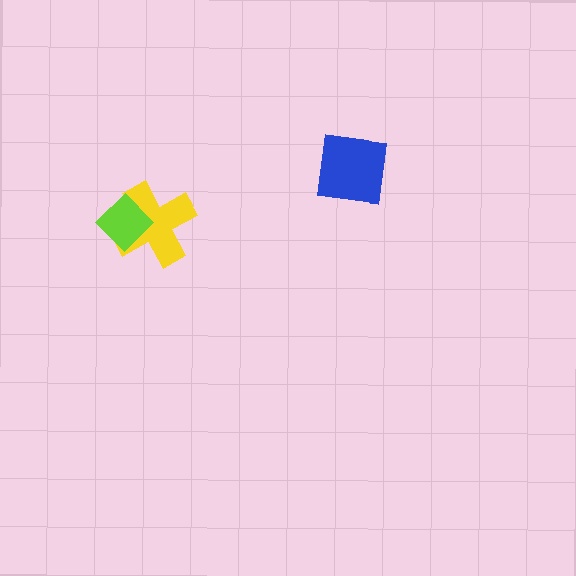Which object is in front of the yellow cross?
The lime diamond is in front of the yellow cross.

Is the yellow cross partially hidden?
Yes, it is partially covered by another shape.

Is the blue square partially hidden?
No, no other shape covers it.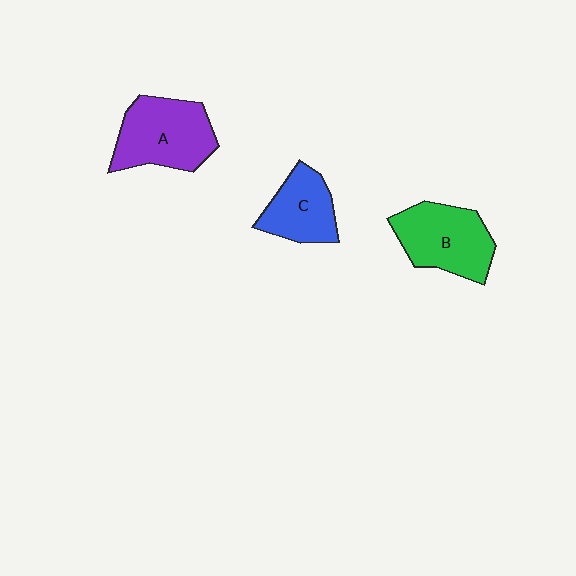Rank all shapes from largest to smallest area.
From largest to smallest: A (purple), B (green), C (blue).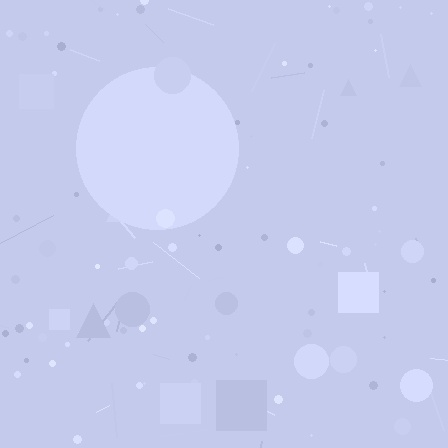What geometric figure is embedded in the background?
A circle is embedded in the background.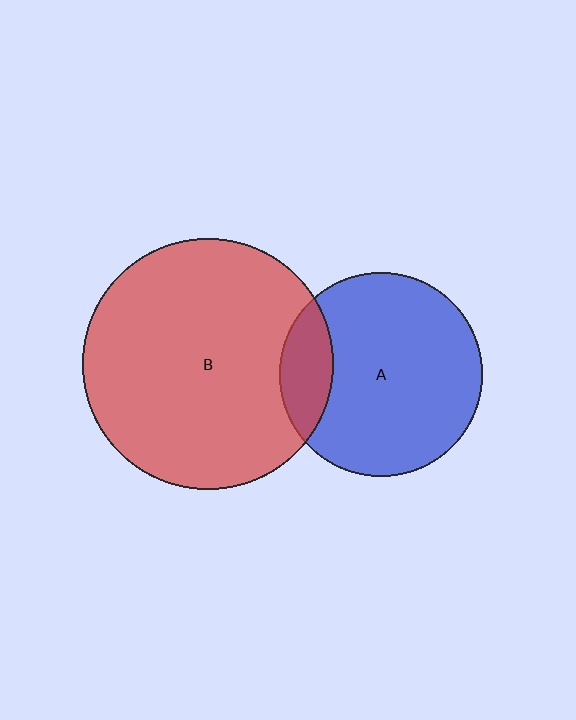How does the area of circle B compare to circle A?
Approximately 1.5 times.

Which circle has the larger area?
Circle B (red).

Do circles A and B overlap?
Yes.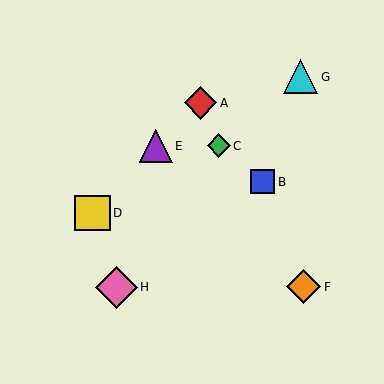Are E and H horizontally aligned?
No, E is at y≈146 and H is at y≈287.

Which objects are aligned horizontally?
Objects C, E are aligned horizontally.